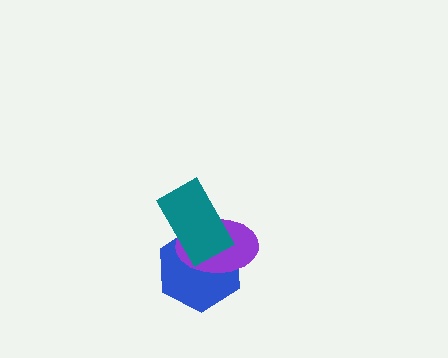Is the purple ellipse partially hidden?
Yes, it is partially covered by another shape.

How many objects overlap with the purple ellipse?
2 objects overlap with the purple ellipse.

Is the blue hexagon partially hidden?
Yes, it is partially covered by another shape.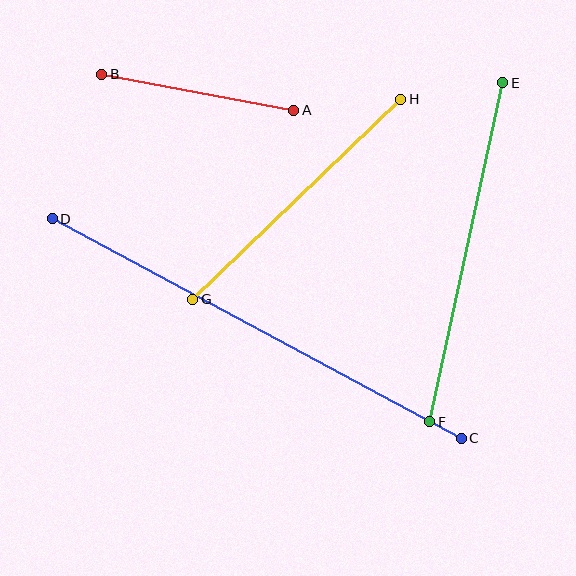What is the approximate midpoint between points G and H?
The midpoint is at approximately (297, 199) pixels.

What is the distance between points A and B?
The distance is approximately 195 pixels.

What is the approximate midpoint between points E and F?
The midpoint is at approximately (466, 252) pixels.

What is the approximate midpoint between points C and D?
The midpoint is at approximately (257, 329) pixels.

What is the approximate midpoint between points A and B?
The midpoint is at approximately (198, 92) pixels.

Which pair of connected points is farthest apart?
Points C and D are farthest apart.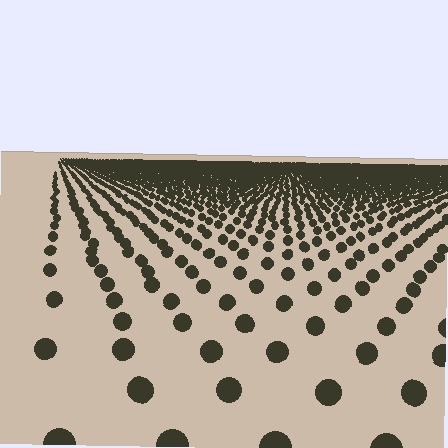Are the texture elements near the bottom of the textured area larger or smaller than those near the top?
Larger. Near the bottom, elements are closer to the viewer and appear at a bigger on-screen size.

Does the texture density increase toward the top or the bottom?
Density increases toward the top.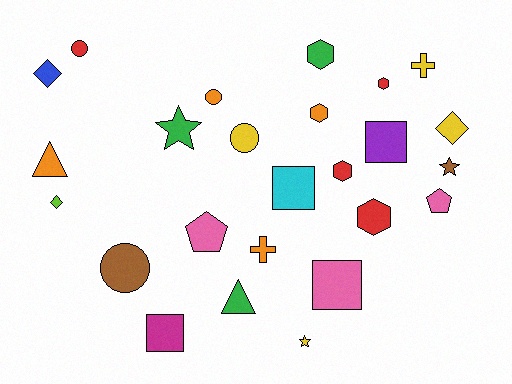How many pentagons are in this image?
There are 2 pentagons.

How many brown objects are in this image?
There are 2 brown objects.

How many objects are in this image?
There are 25 objects.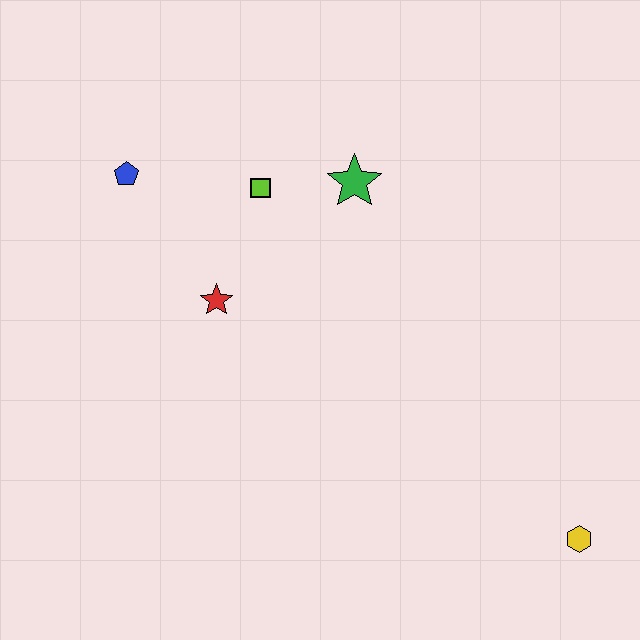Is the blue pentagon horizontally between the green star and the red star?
No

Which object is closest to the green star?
The lime square is closest to the green star.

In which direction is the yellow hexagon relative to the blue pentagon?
The yellow hexagon is to the right of the blue pentagon.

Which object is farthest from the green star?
The yellow hexagon is farthest from the green star.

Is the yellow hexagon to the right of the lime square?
Yes